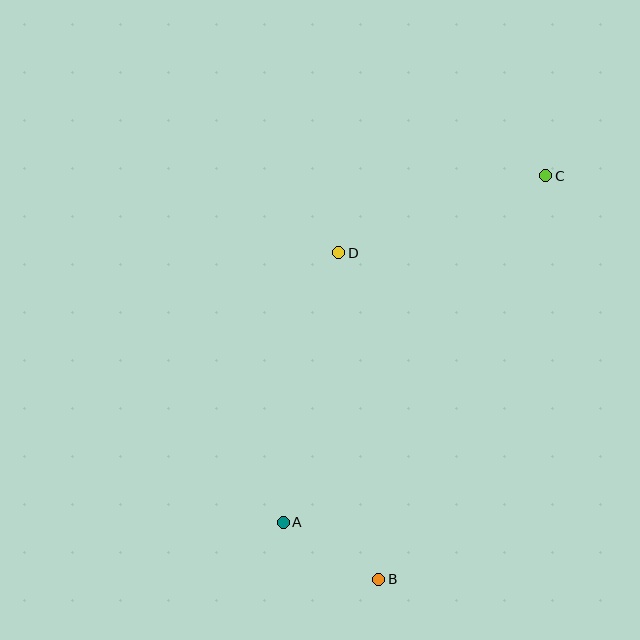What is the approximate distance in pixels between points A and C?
The distance between A and C is approximately 435 pixels.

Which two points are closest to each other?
Points A and B are closest to each other.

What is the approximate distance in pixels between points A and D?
The distance between A and D is approximately 275 pixels.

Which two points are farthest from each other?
Points B and C are farthest from each other.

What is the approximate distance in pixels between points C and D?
The distance between C and D is approximately 221 pixels.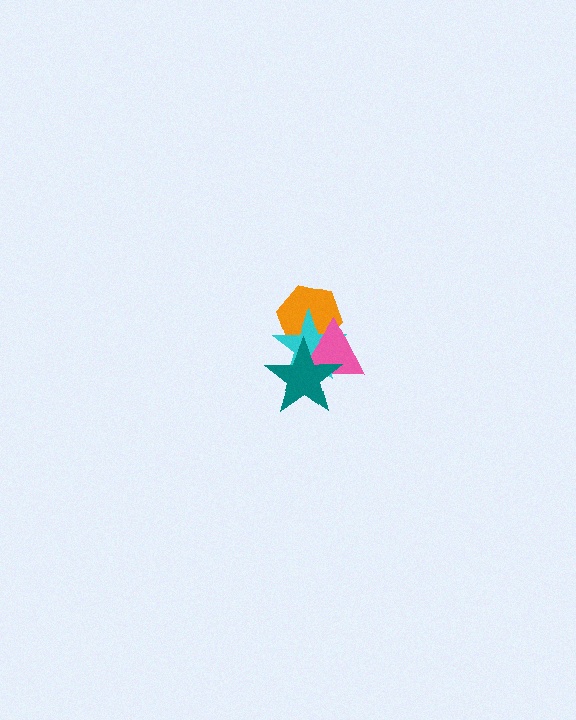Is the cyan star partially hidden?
Yes, it is partially covered by another shape.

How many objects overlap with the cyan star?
3 objects overlap with the cyan star.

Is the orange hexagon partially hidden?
Yes, it is partially covered by another shape.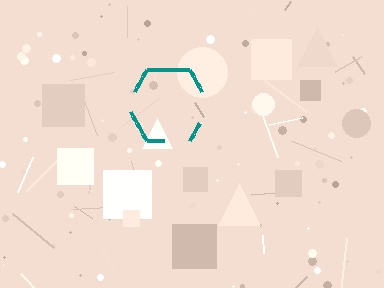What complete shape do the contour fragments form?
The contour fragments form a hexagon.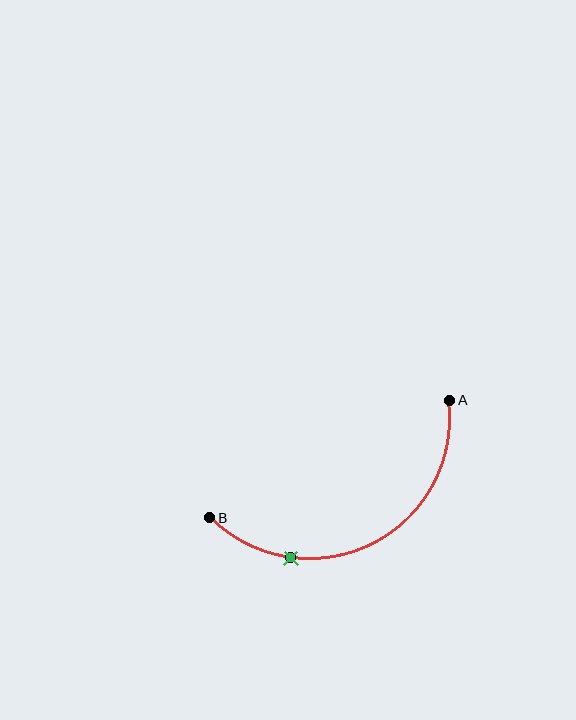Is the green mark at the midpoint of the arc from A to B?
No. The green mark lies on the arc but is closer to endpoint B. The arc midpoint would be at the point on the curve equidistant along the arc from both A and B.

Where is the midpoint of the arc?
The arc midpoint is the point on the curve farthest from the straight line joining A and B. It sits below that line.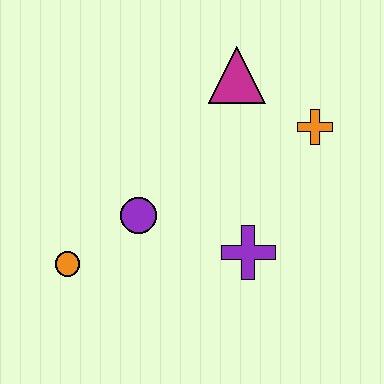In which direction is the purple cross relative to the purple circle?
The purple cross is to the right of the purple circle.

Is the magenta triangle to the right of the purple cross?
No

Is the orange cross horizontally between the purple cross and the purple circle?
No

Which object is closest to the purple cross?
The purple circle is closest to the purple cross.